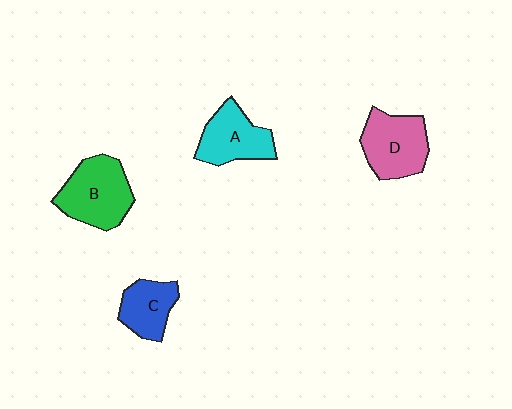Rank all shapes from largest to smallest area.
From largest to smallest: B (green), D (pink), A (cyan), C (blue).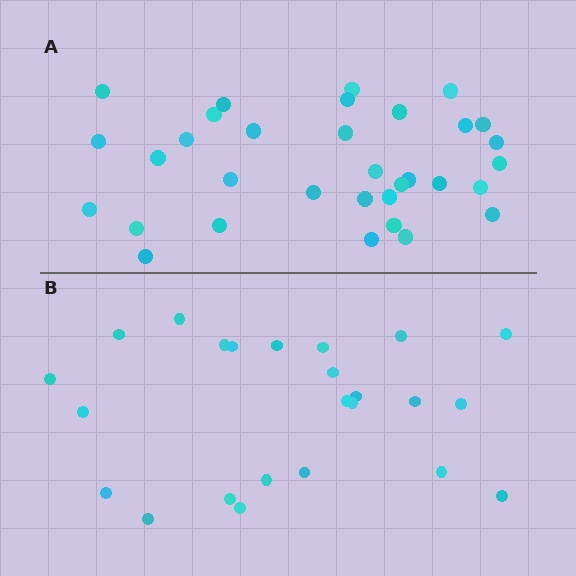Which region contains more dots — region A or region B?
Region A (the top region) has more dots.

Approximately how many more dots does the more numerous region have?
Region A has roughly 8 or so more dots than region B.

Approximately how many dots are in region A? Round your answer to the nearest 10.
About 30 dots. (The exact count is 33, which rounds to 30.)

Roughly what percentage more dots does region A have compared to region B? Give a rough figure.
About 40% more.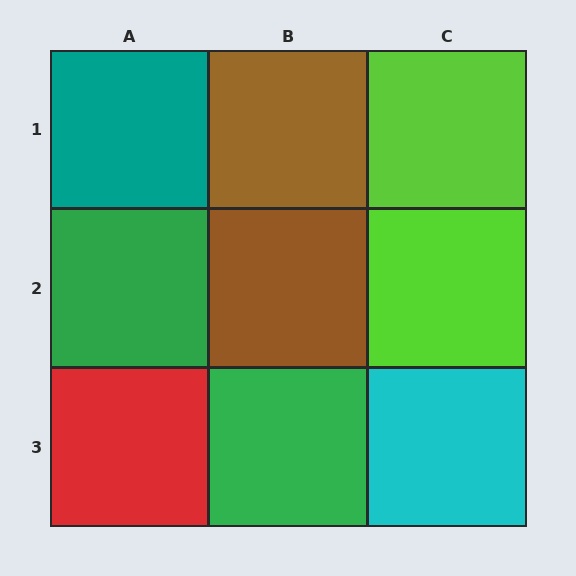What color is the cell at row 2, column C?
Lime.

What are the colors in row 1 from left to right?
Teal, brown, lime.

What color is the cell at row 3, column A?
Red.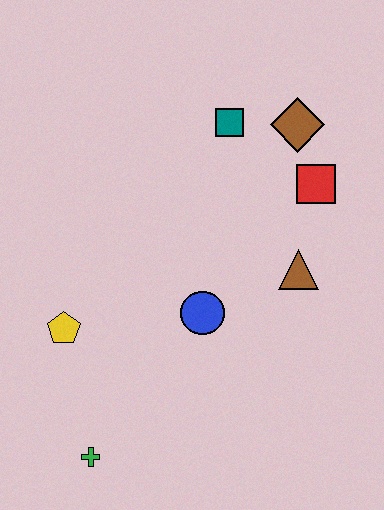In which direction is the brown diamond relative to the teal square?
The brown diamond is to the right of the teal square.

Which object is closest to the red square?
The brown diamond is closest to the red square.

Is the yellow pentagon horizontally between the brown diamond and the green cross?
No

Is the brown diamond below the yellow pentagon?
No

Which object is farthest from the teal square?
The green cross is farthest from the teal square.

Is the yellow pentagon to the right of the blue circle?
No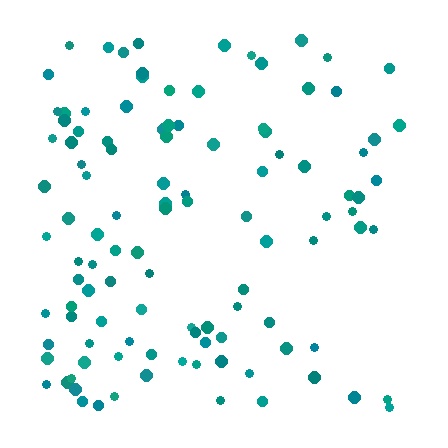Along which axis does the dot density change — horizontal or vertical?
Horizontal.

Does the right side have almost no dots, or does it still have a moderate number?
Still a moderate number, just noticeably fewer than the left.